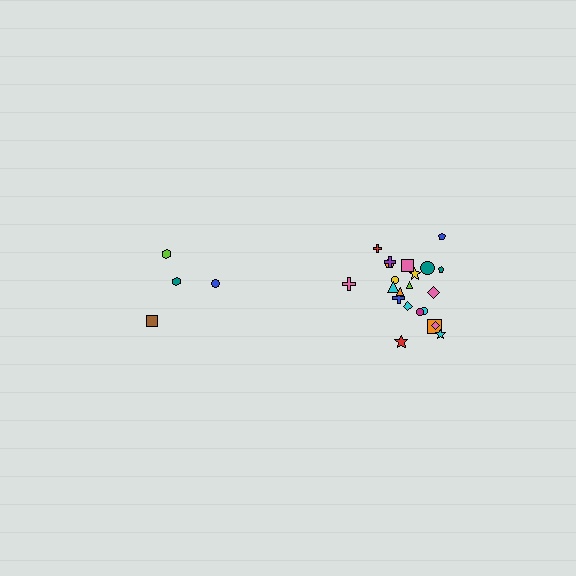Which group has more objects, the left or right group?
The right group.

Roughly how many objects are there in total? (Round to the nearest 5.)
Roughly 25 objects in total.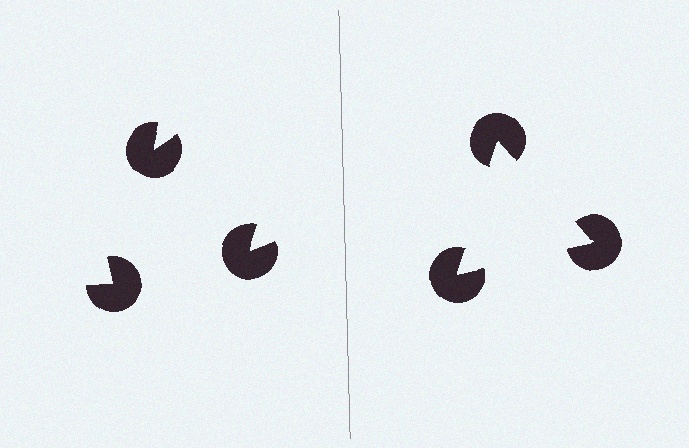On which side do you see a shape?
An illusory triangle appears on the right side. On the left side the wedge cuts are rotated, so no coherent shape forms.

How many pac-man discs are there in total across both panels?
6 — 3 on each side.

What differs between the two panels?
The pac-man discs are positioned identically on both sides; only the wedge orientations differ. On the right they align to a triangle; on the left they are misaligned.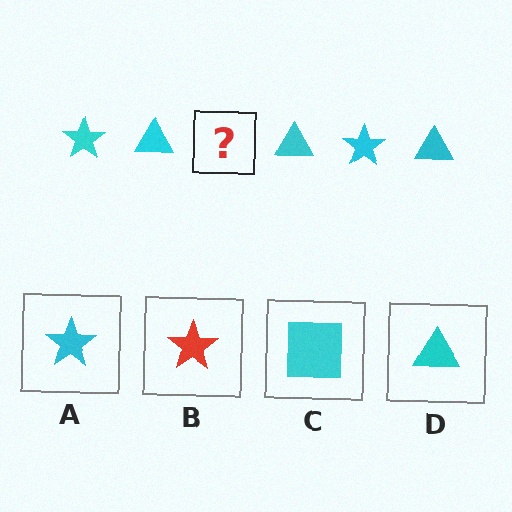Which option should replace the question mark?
Option A.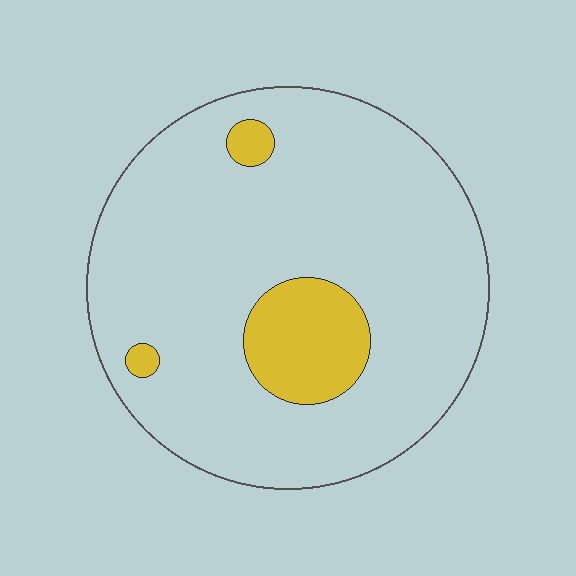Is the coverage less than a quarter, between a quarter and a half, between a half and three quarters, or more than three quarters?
Less than a quarter.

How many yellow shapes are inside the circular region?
3.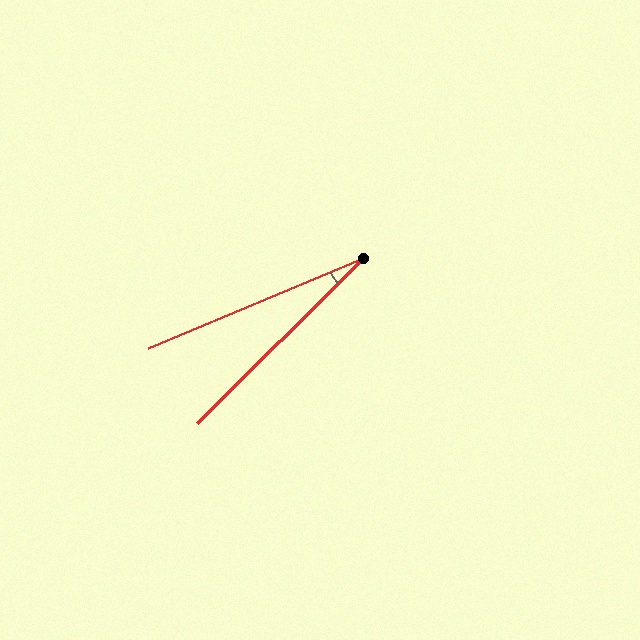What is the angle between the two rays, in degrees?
Approximately 22 degrees.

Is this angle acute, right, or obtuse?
It is acute.